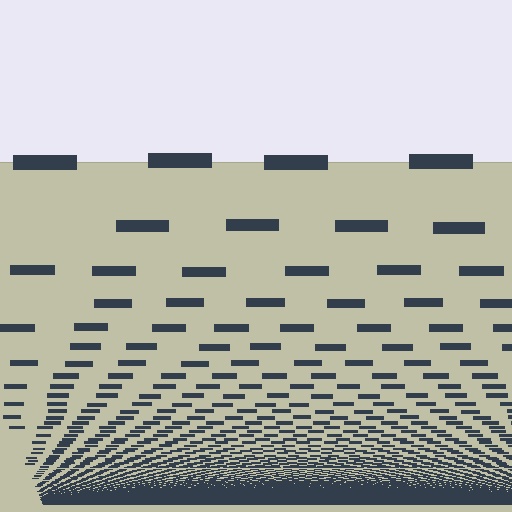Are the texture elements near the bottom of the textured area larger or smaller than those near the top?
Smaller. The gradient is inverted — elements near the bottom are smaller and denser.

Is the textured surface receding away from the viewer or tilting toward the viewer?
The surface appears to tilt toward the viewer. Texture elements get larger and sparser toward the top.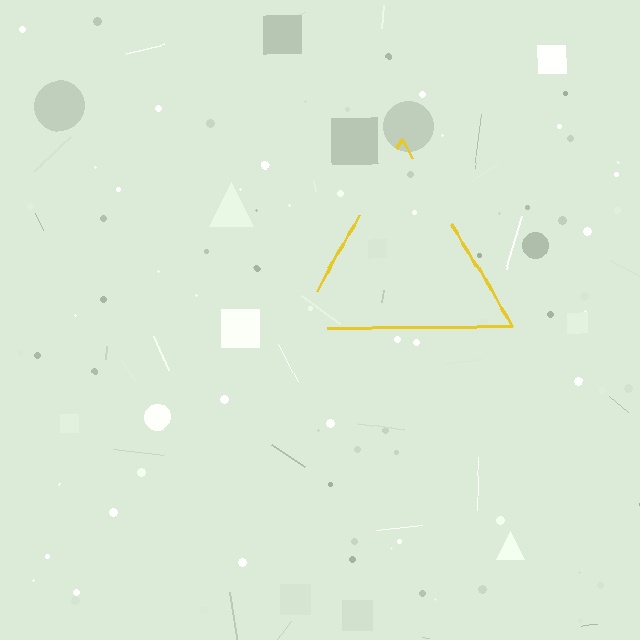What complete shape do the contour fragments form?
The contour fragments form a triangle.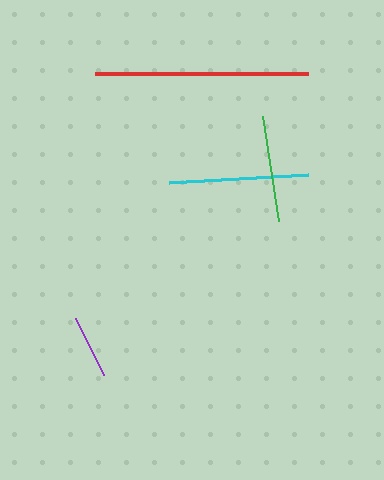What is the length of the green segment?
The green segment is approximately 106 pixels long.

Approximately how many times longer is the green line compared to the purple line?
The green line is approximately 1.7 times the length of the purple line.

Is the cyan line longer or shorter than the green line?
The cyan line is longer than the green line.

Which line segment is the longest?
The red line is the longest at approximately 214 pixels.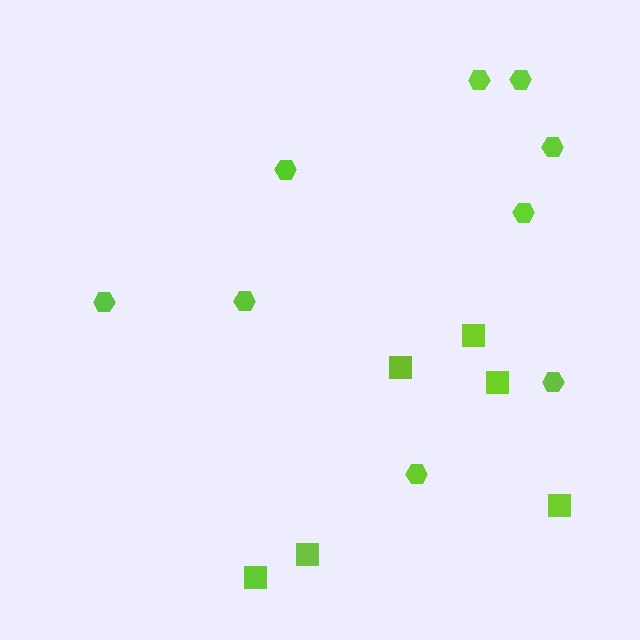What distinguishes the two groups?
There are 2 groups: one group of squares (6) and one group of hexagons (9).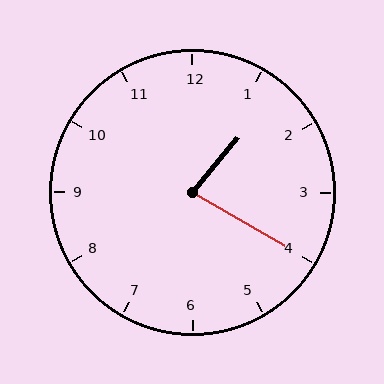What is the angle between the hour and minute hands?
Approximately 80 degrees.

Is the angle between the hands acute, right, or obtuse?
It is acute.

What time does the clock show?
1:20.